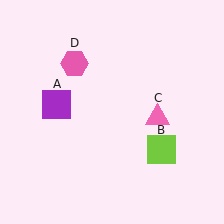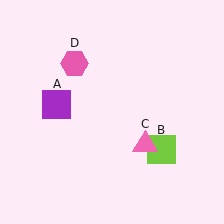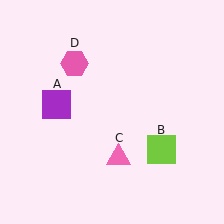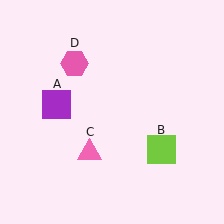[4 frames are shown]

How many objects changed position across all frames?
1 object changed position: pink triangle (object C).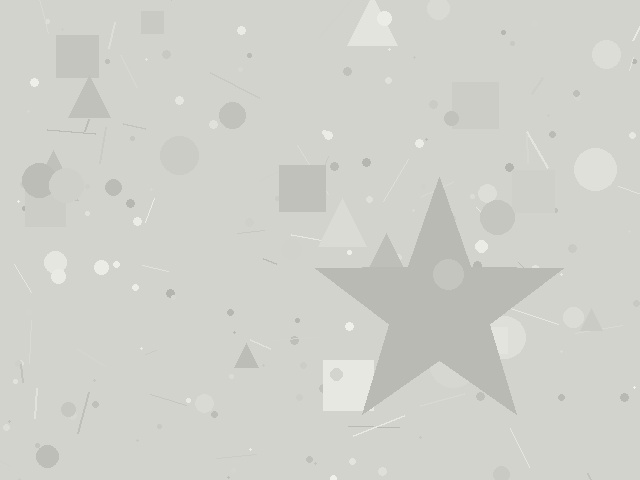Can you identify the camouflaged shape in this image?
The camouflaged shape is a star.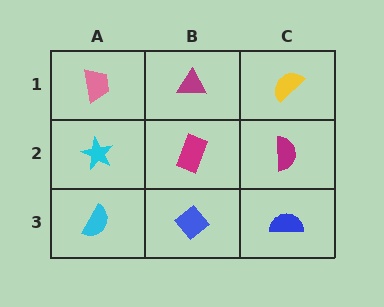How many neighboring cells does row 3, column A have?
2.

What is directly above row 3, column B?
A magenta rectangle.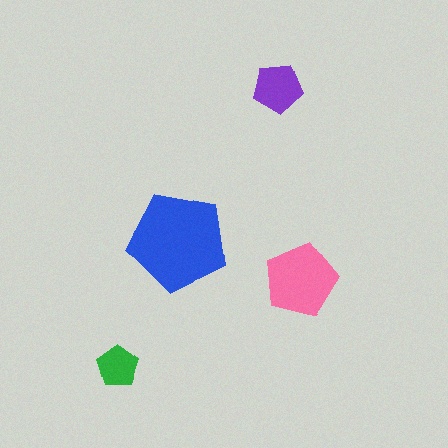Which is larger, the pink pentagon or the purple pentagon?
The pink one.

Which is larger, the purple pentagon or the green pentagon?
The purple one.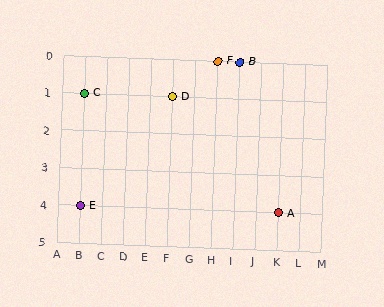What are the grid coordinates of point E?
Point E is at grid coordinates (B, 4).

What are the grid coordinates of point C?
Point C is at grid coordinates (B, 1).